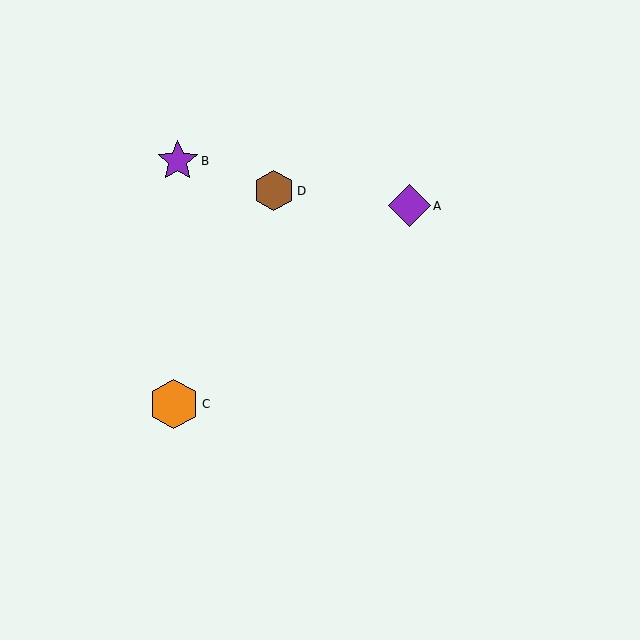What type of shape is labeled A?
Shape A is a purple diamond.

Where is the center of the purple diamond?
The center of the purple diamond is at (409, 206).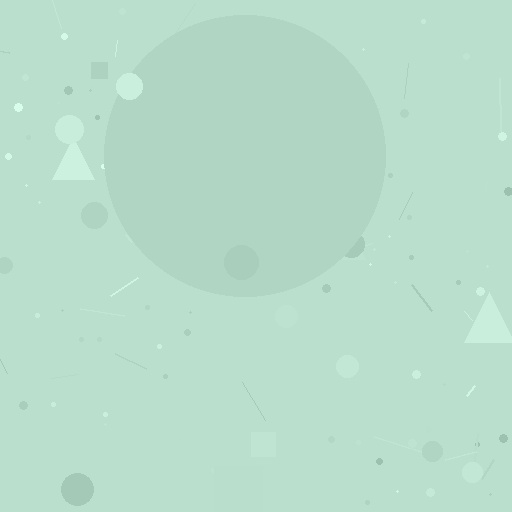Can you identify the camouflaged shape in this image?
The camouflaged shape is a circle.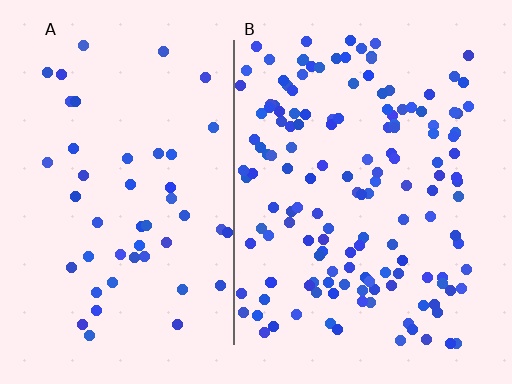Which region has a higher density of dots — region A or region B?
B (the right).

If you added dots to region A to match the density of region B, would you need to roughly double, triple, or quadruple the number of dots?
Approximately triple.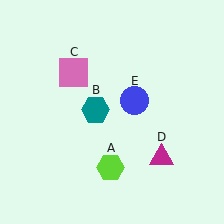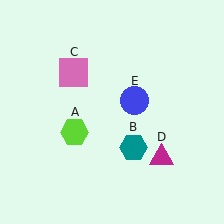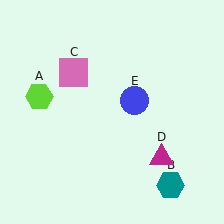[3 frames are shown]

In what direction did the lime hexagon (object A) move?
The lime hexagon (object A) moved up and to the left.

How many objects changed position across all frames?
2 objects changed position: lime hexagon (object A), teal hexagon (object B).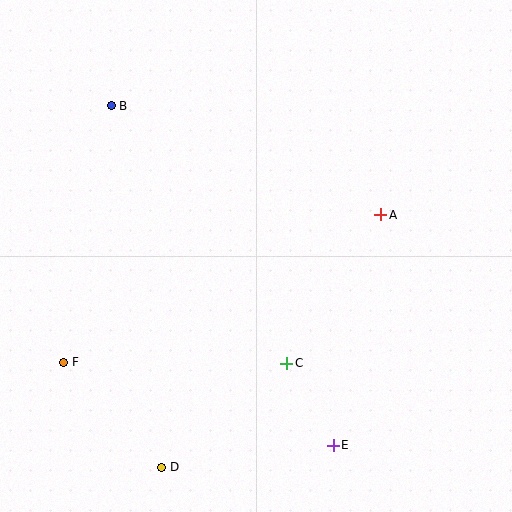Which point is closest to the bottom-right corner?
Point E is closest to the bottom-right corner.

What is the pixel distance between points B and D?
The distance between B and D is 365 pixels.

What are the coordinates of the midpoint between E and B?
The midpoint between E and B is at (222, 276).